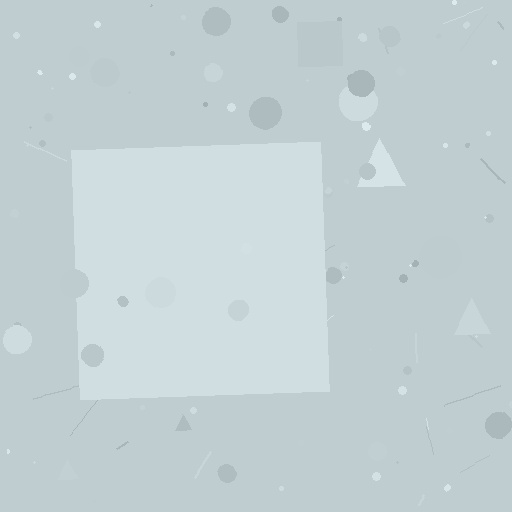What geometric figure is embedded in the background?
A square is embedded in the background.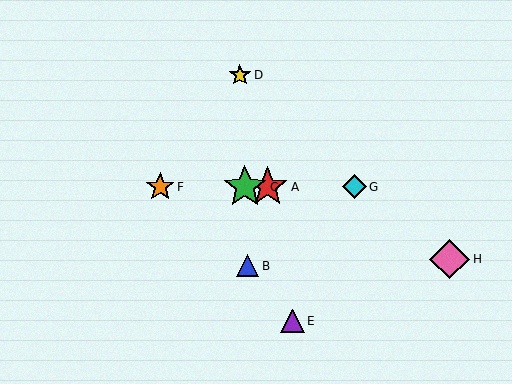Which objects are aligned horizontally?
Objects A, C, F, G are aligned horizontally.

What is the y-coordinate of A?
Object A is at y≈187.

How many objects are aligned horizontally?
4 objects (A, C, F, G) are aligned horizontally.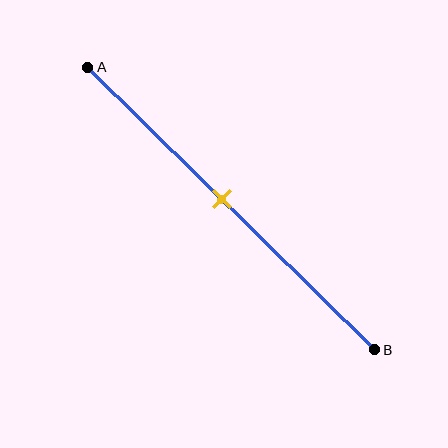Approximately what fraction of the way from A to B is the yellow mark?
The yellow mark is approximately 45% of the way from A to B.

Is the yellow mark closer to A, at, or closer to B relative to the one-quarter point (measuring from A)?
The yellow mark is closer to point B than the one-quarter point of segment AB.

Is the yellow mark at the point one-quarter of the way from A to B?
No, the mark is at about 45% from A, not at the 25% one-quarter point.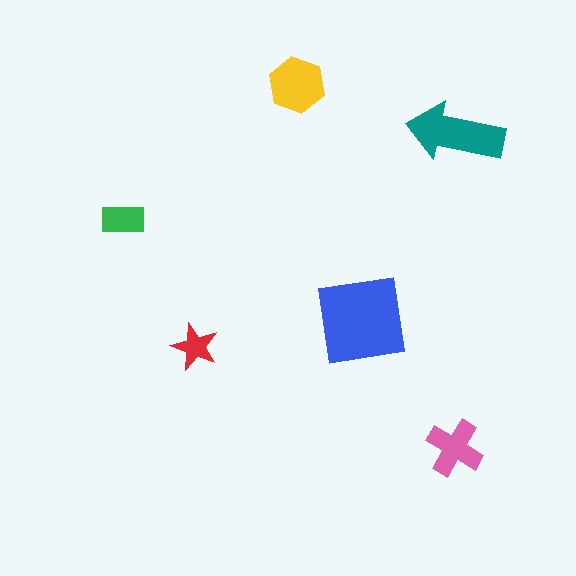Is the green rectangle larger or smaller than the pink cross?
Smaller.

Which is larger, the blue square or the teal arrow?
The blue square.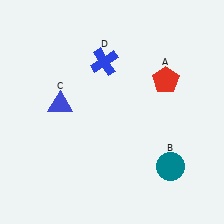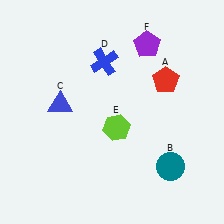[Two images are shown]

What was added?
A lime hexagon (E), a purple pentagon (F) were added in Image 2.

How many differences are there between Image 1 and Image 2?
There are 2 differences between the two images.